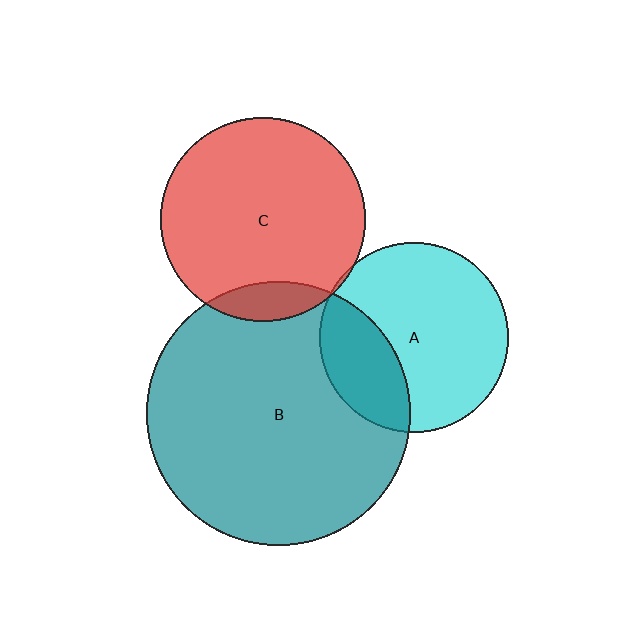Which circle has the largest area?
Circle B (teal).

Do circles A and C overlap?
Yes.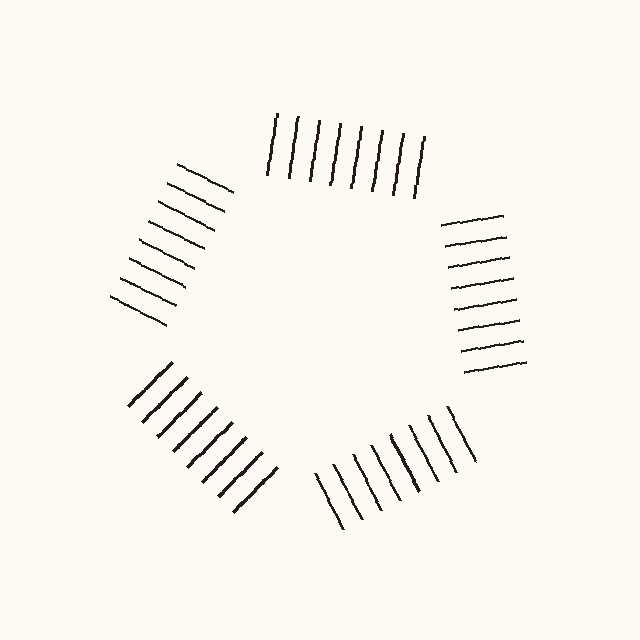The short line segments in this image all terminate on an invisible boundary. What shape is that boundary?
An illusory pentagon — the line segments terminate on its edges but no continuous stroke is drawn.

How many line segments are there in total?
40 — 8 along each of the 5 edges.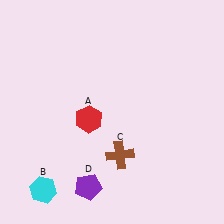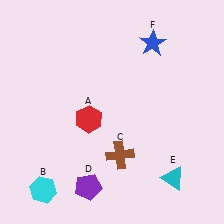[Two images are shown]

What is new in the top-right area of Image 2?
A blue star (F) was added in the top-right area of Image 2.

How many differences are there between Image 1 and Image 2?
There are 2 differences between the two images.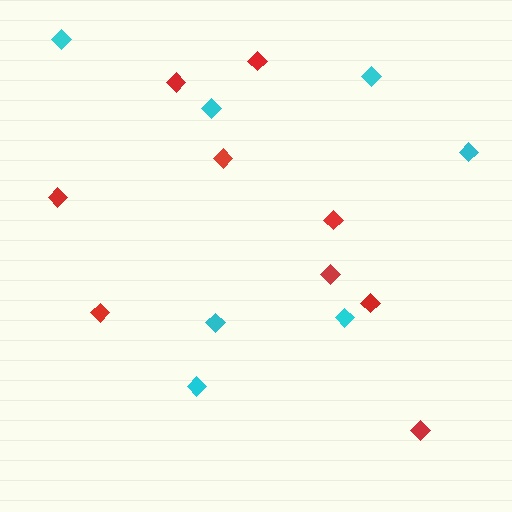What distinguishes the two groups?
There are 2 groups: one group of cyan diamonds (7) and one group of red diamonds (9).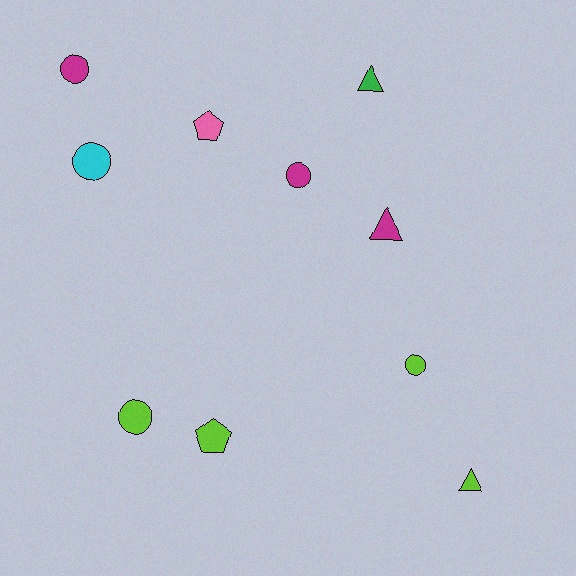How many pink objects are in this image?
There is 1 pink object.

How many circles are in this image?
There are 5 circles.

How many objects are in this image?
There are 10 objects.